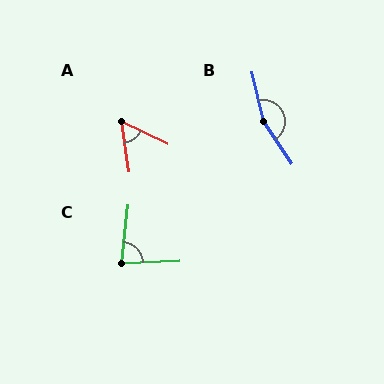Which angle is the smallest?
A, at approximately 56 degrees.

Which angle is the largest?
B, at approximately 159 degrees.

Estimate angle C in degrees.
Approximately 82 degrees.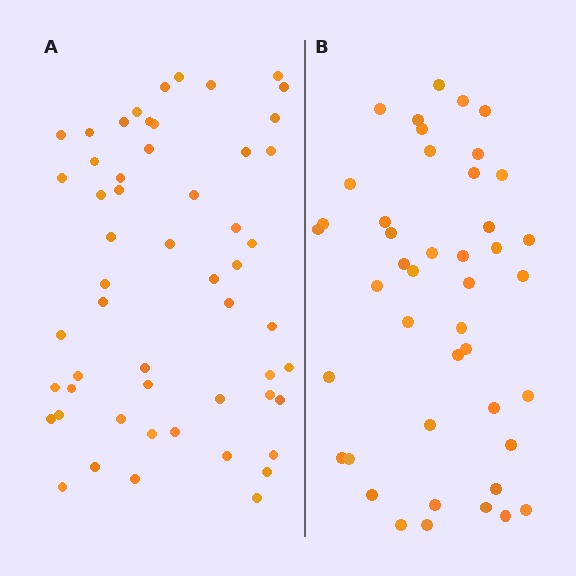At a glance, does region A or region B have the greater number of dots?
Region A (the left region) has more dots.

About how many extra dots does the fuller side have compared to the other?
Region A has roughly 10 or so more dots than region B.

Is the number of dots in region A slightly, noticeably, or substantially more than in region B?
Region A has only slightly more — the two regions are fairly close. The ratio is roughly 1.2 to 1.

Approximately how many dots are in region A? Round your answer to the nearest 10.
About 50 dots. (The exact count is 54, which rounds to 50.)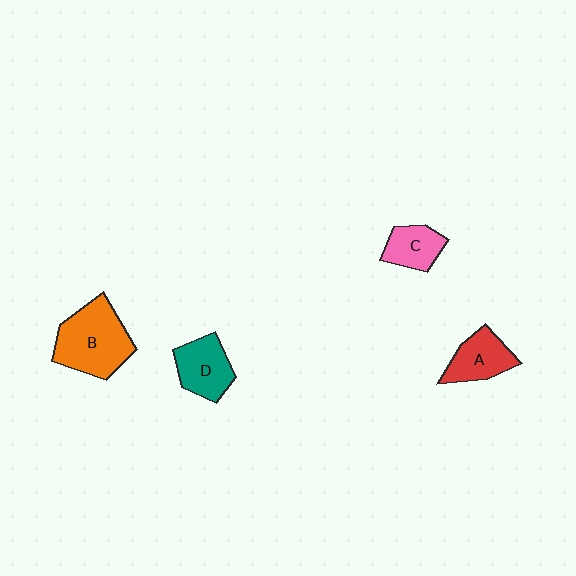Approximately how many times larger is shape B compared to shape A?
Approximately 1.7 times.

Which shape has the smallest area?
Shape C (pink).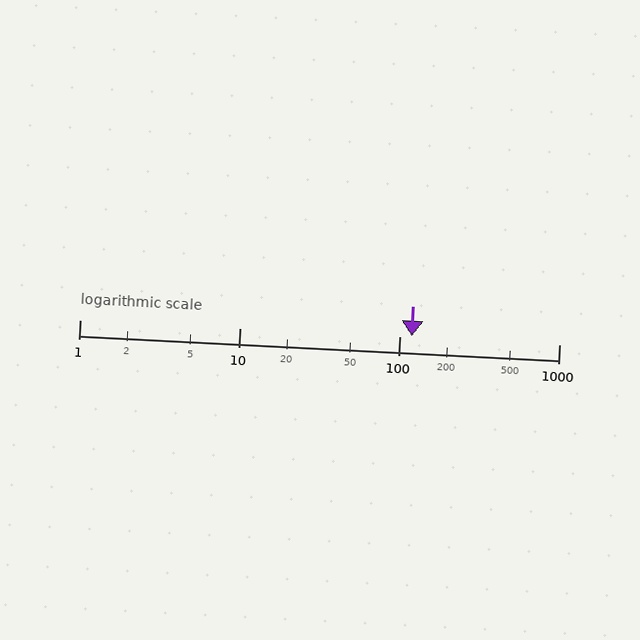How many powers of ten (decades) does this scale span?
The scale spans 3 decades, from 1 to 1000.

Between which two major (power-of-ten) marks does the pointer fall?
The pointer is between 100 and 1000.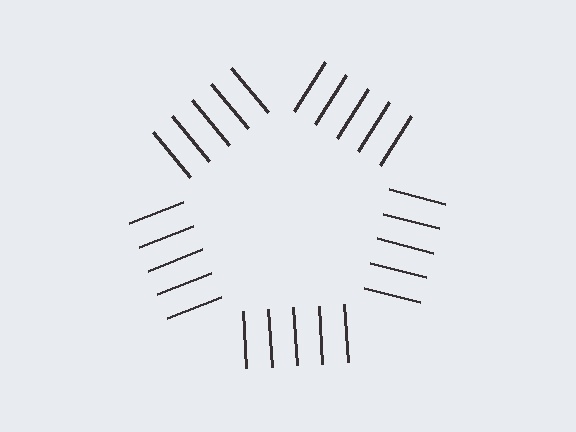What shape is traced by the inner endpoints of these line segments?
An illusory pentagon — the line segments terminate on its edges but no continuous stroke is drawn.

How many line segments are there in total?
25 — 5 along each of the 5 edges.